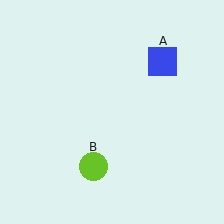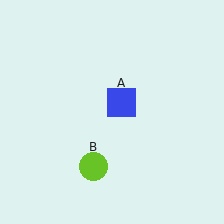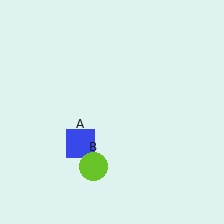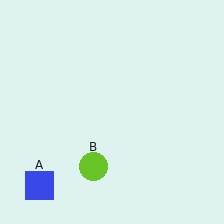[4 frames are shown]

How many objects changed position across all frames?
1 object changed position: blue square (object A).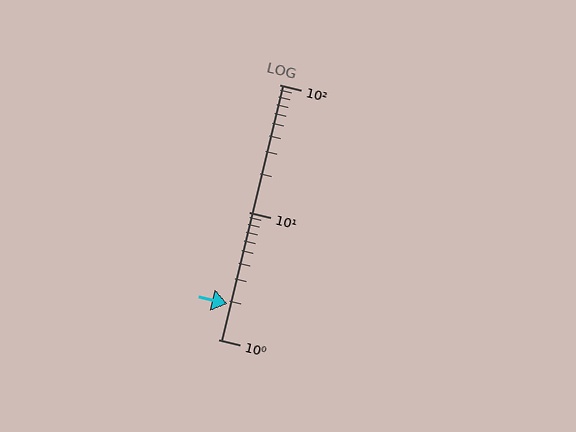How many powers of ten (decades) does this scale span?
The scale spans 2 decades, from 1 to 100.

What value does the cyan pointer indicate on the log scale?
The pointer indicates approximately 1.9.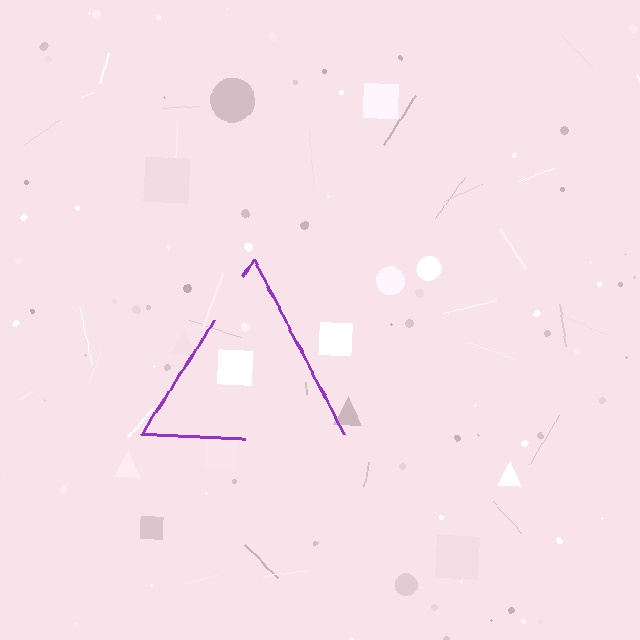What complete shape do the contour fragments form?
The contour fragments form a triangle.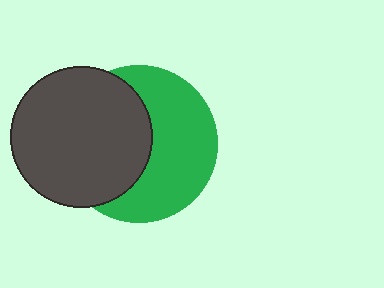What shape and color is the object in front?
The object in front is a dark gray circle.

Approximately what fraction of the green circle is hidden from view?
Roughly 47% of the green circle is hidden behind the dark gray circle.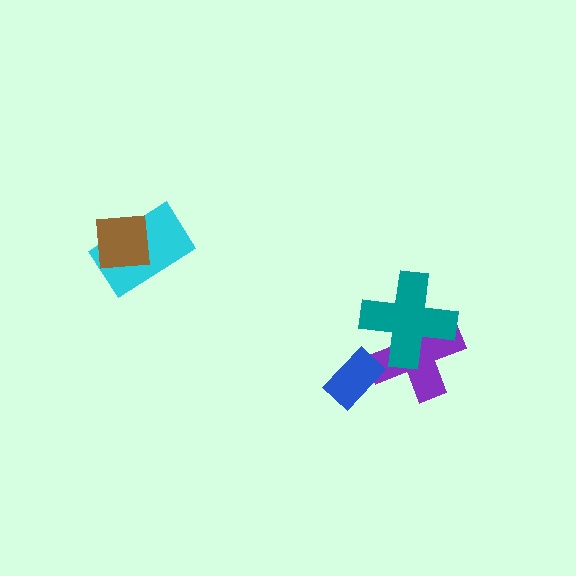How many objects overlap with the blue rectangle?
1 object overlaps with the blue rectangle.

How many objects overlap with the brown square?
1 object overlaps with the brown square.